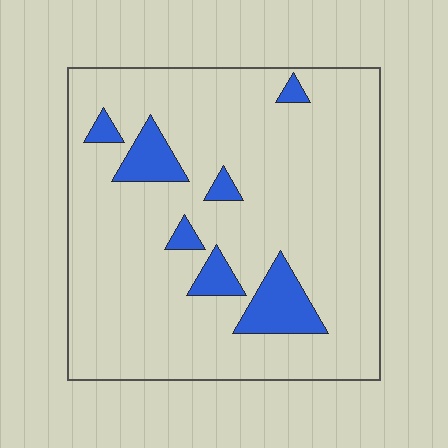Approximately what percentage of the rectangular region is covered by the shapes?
Approximately 10%.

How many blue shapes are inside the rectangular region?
7.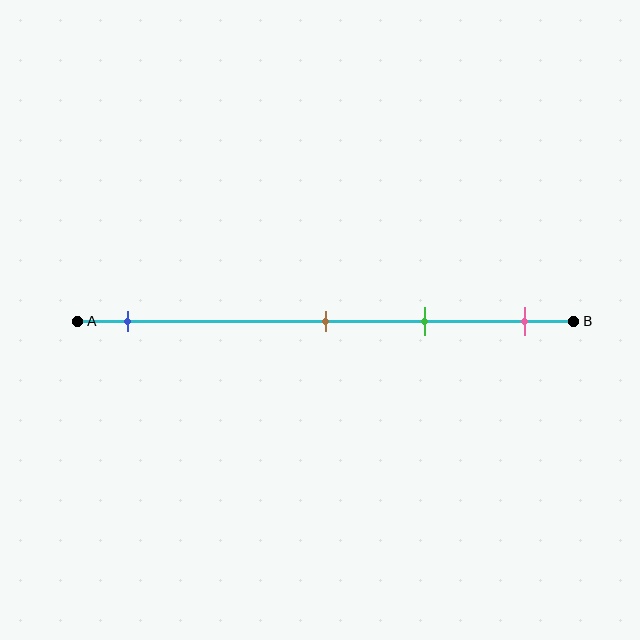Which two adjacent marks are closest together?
The brown and green marks are the closest adjacent pair.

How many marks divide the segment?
There are 4 marks dividing the segment.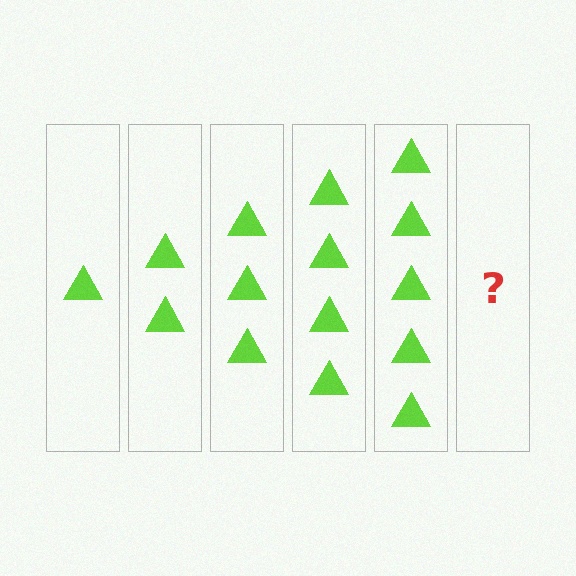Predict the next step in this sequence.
The next step is 6 triangles.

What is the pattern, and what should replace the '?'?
The pattern is that each step adds one more triangle. The '?' should be 6 triangles.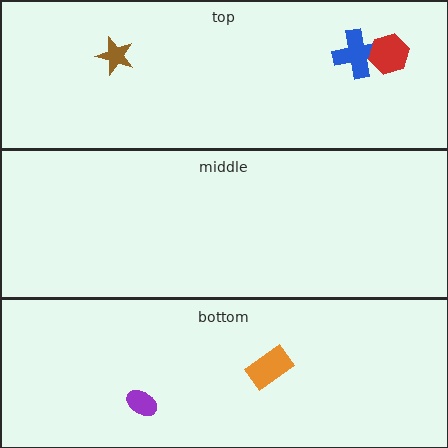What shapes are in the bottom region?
The orange rectangle, the purple ellipse.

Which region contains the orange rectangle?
The bottom region.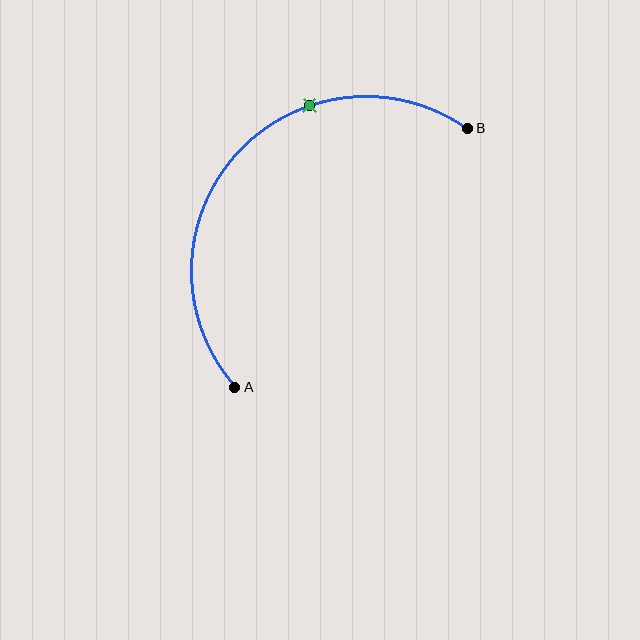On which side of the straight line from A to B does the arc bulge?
The arc bulges above and to the left of the straight line connecting A and B.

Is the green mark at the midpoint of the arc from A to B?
No. The green mark lies on the arc but is closer to endpoint B. The arc midpoint would be at the point on the curve equidistant along the arc from both A and B.